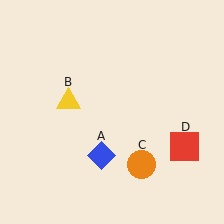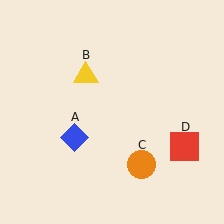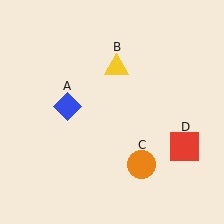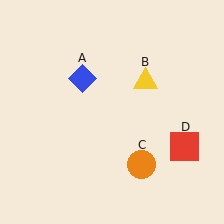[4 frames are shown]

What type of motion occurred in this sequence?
The blue diamond (object A), yellow triangle (object B) rotated clockwise around the center of the scene.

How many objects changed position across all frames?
2 objects changed position: blue diamond (object A), yellow triangle (object B).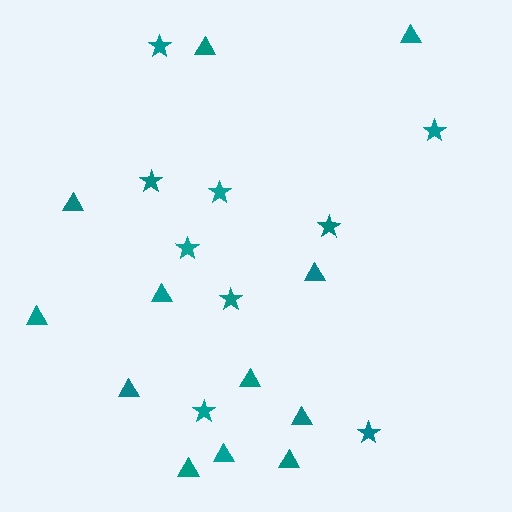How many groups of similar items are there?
There are 2 groups: one group of stars (9) and one group of triangles (12).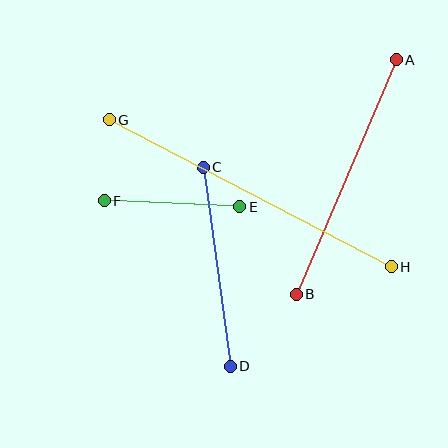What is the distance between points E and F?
The distance is approximately 136 pixels.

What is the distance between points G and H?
The distance is approximately 318 pixels.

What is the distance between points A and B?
The distance is approximately 255 pixels.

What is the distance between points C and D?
The distance is approximately 201 pixels.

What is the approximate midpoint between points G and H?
The midpoint is at approximately (250, 193) pixels.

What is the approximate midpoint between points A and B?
The midpoint is at approximately (346, 177) pixels.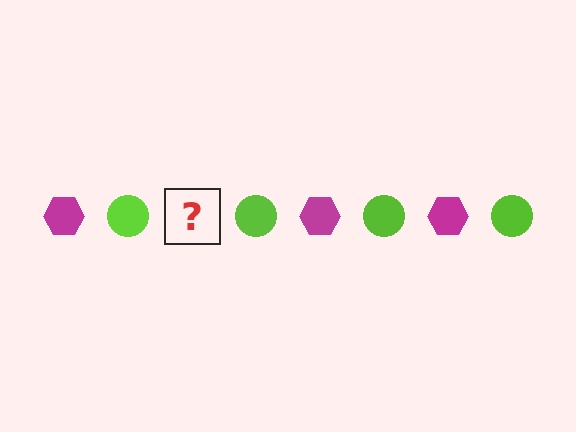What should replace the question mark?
The question mark should be replaced with a magenta hexagon.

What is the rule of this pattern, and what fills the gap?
The rule is that the pattern alternates between magenta hexagon and lime circle. The gap should be filled with a magenta hexagon.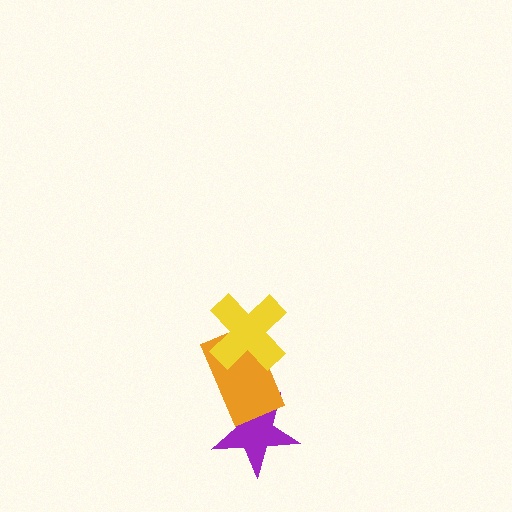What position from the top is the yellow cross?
The yellow cross is 1st from the top.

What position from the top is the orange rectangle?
The orange rectangle is 2nd from the top.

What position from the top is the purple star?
The purple star is 3rd from the top.